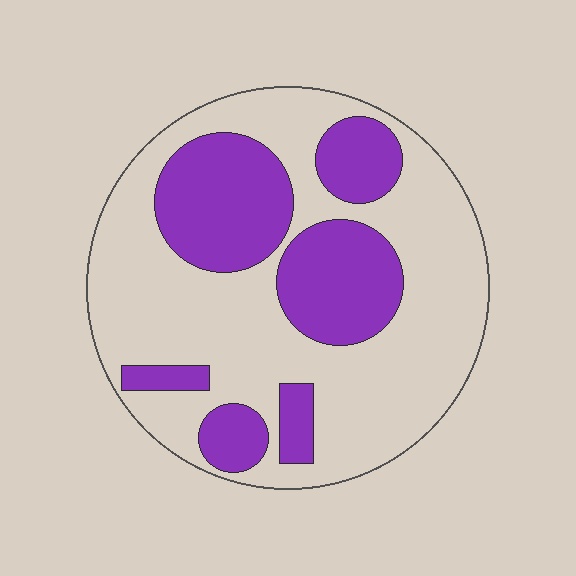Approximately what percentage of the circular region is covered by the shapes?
Approximately 35%.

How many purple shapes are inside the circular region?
6.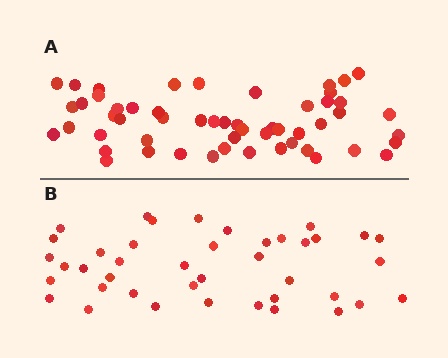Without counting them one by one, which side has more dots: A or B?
Region A (the top region) has more dots.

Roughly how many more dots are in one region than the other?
Region A has approximately 15 more dots than region B.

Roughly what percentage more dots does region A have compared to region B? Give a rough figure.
About 30% more.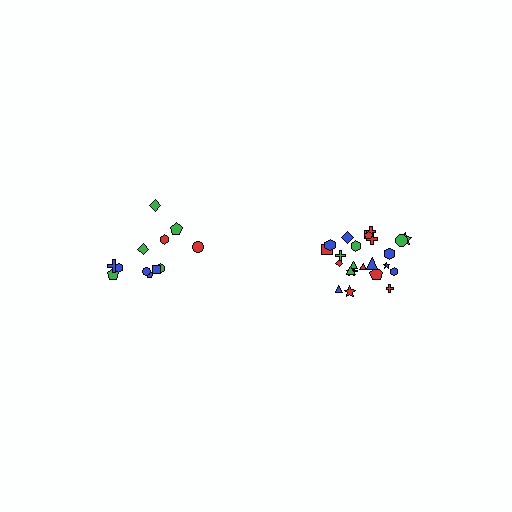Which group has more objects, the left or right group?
The right group.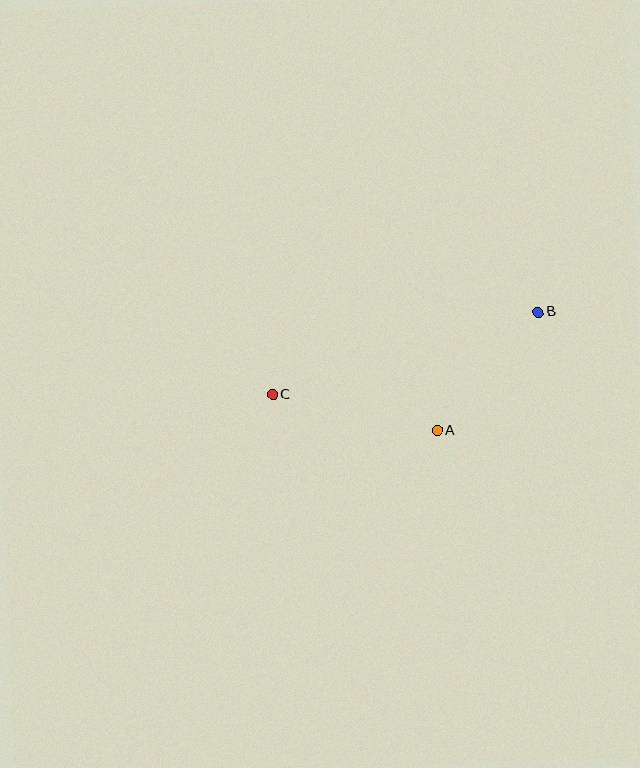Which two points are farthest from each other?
Points B and C are farthest from each other.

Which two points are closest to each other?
Points A and B are closest to each other.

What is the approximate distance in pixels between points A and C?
The distance between A and C is approximately 168 pixels.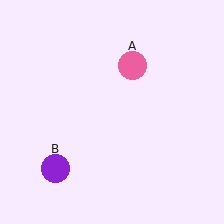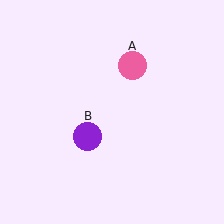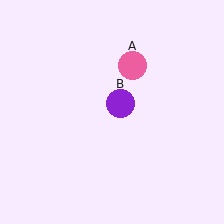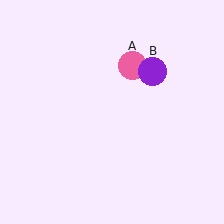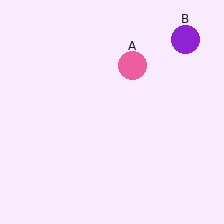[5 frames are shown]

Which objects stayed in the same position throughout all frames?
Pink circle (object A) remained stationary.